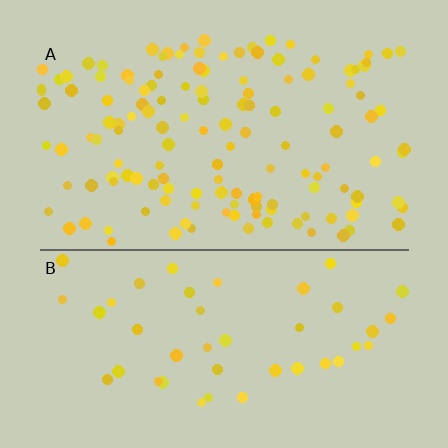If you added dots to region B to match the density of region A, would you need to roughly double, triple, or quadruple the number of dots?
Approximately triple.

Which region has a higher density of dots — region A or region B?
A (the top).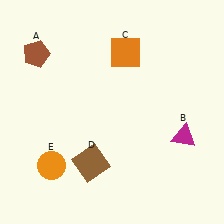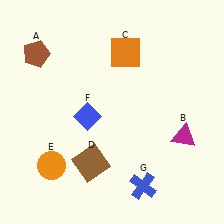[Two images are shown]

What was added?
A blue diamond (F), a blue cross (G) were added in Image 2.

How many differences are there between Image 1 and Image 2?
There are 2 differences between the two images.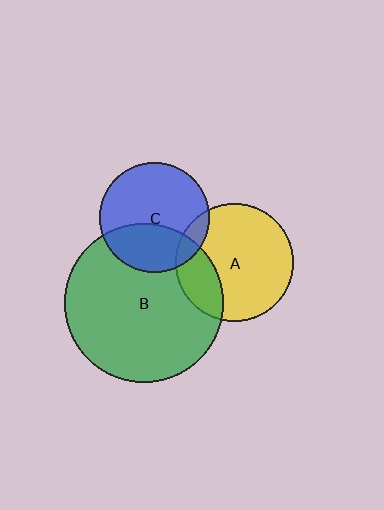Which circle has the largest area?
Circle B (green).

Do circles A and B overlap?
Yes.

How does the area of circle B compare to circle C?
Approximately 2.1 times.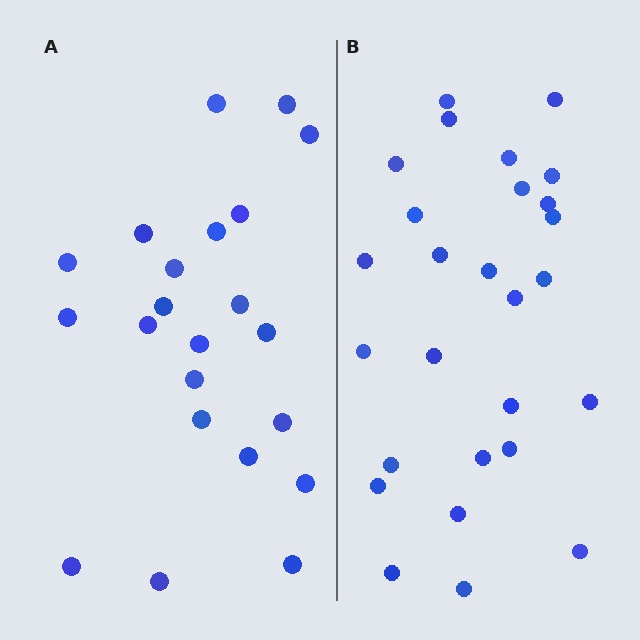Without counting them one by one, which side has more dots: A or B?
Region B (the right region) has more dots.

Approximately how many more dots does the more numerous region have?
Region B has about 5 more dots than region A.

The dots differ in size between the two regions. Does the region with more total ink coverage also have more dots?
No. Region A has more total ink coverage because its dots are larger, but region B actually contains more individual dots. Total area can be misleading — the number of items is what matters here.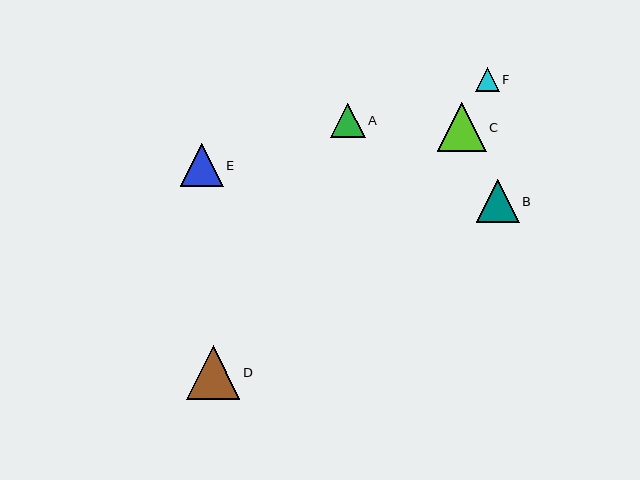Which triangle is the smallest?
Triangle F is the smallest with a size of approximately 24 pixels.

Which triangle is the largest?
Triangle D is the largest with a size of approximately 53 pixels.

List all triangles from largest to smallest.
From largest to smallest: D, C, B, E, A, F.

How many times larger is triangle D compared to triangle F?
Triangle D is approximately 2.3 times the size of triangle F.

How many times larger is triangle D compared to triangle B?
Triangle D is approximately 1.2 times the size of triangle B.